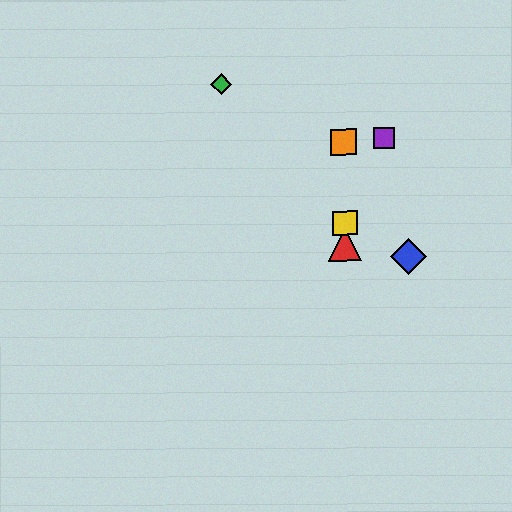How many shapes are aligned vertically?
3 shapes (the red triangle, the yellow square, the orange square) are aligned vertically.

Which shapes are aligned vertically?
The red triangle, the yellow square, the orange square are aligned vertically.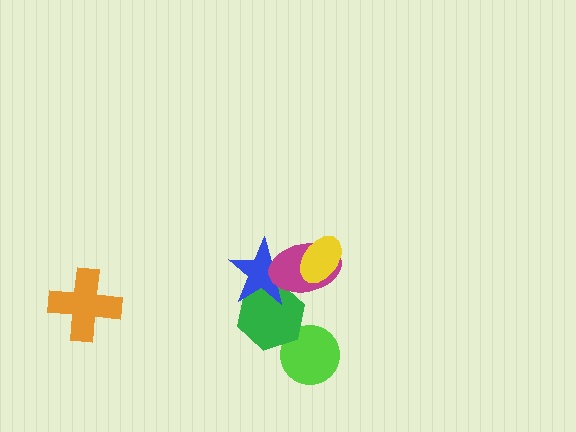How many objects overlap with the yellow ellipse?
1 object overlaps with the yellow ellipse.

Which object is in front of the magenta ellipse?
The yellow ellipse is in front of the magenta ellipse.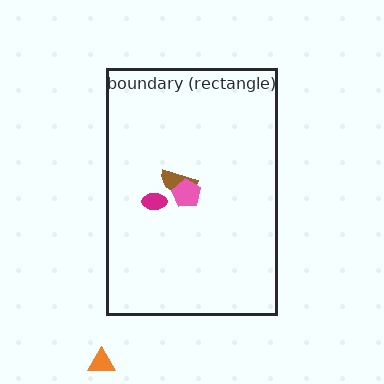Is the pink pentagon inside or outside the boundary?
Inside.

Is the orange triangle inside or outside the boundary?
Outside.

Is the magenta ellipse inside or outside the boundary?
Inside.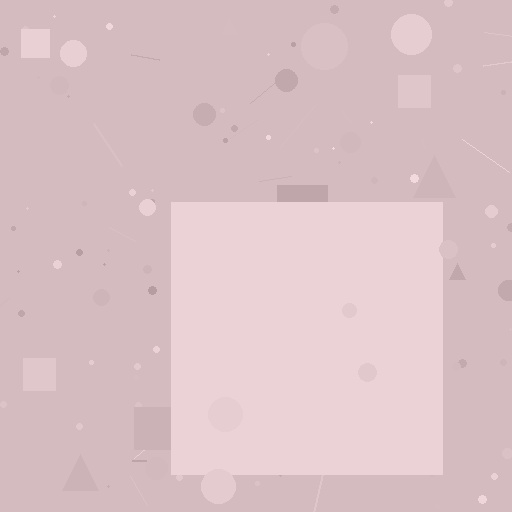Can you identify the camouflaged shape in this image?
The camouflaged shape is a square.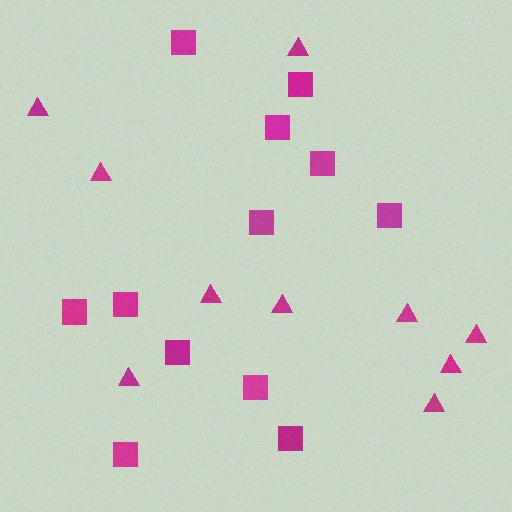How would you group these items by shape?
There are 2 groups: one group of squares (12) and one group of triangles (10).